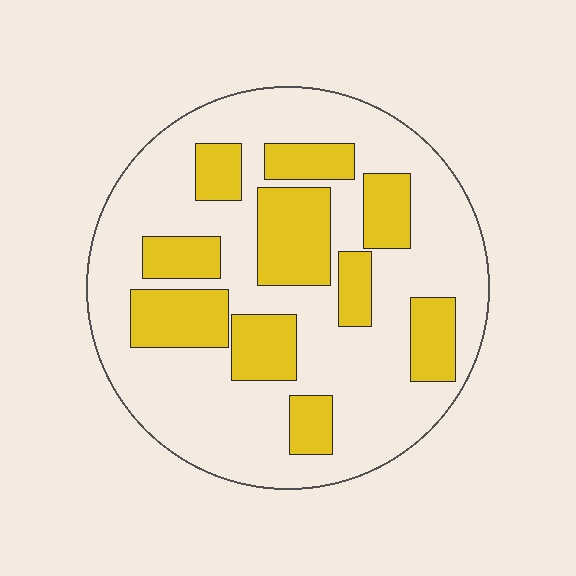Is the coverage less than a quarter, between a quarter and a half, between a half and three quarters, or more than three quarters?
Between a quarter and a half.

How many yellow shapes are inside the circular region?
10.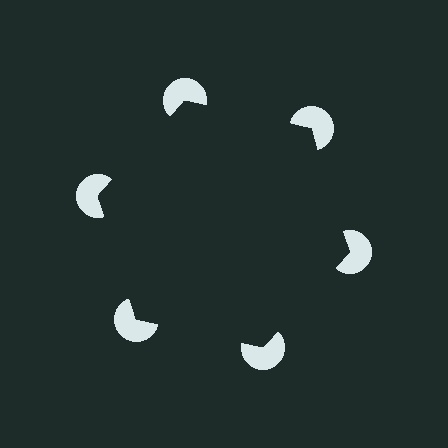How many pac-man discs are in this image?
There are 6 — one at each vertex of the illusory hexagon.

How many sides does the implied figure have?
6 sides.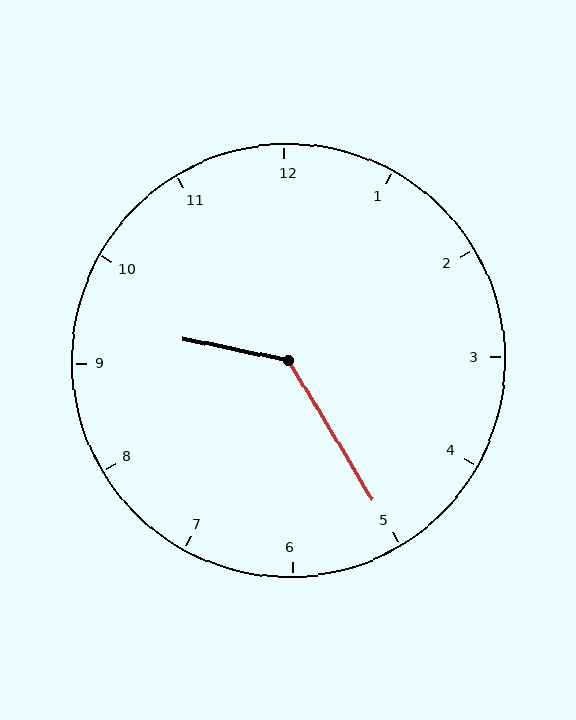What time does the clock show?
9:25.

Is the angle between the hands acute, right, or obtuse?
It is obtuse.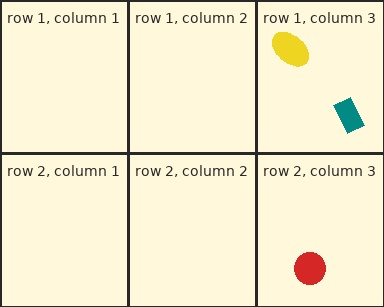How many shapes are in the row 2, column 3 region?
1.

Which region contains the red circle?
The row 2, column 3 region.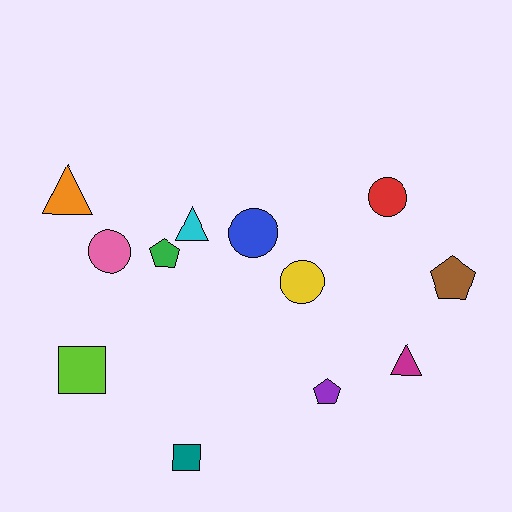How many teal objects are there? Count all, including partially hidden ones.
There is 1 teal object.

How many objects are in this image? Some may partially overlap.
There are 12 objects.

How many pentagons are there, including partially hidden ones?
There are 3 pentagons.